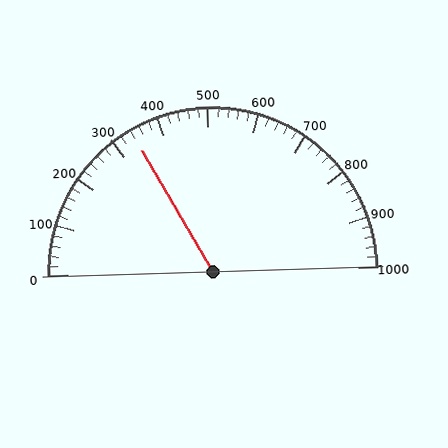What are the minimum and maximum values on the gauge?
The gauge ranges from 0 to 1000.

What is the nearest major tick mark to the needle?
The nearest major tick mark is 300.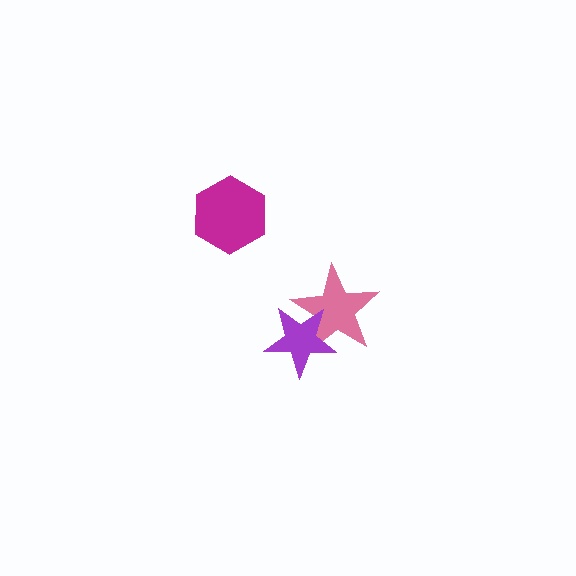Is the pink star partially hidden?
Yes, it is partially covered by another shape.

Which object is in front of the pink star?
The purple star is in front of the pink star.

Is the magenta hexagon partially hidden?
No, no other shape covers it.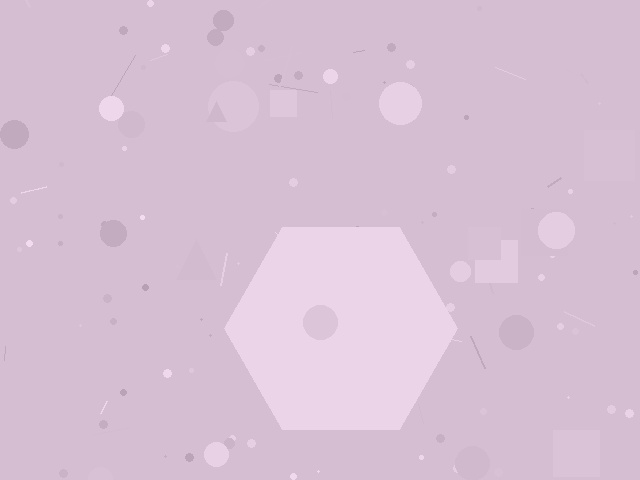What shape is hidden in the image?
A hexagon is hidden in the image.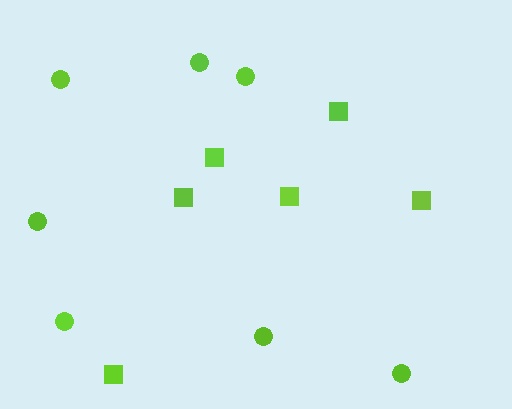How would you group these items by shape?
There are 2 groups: one group of squares (6) and one group of circles (7).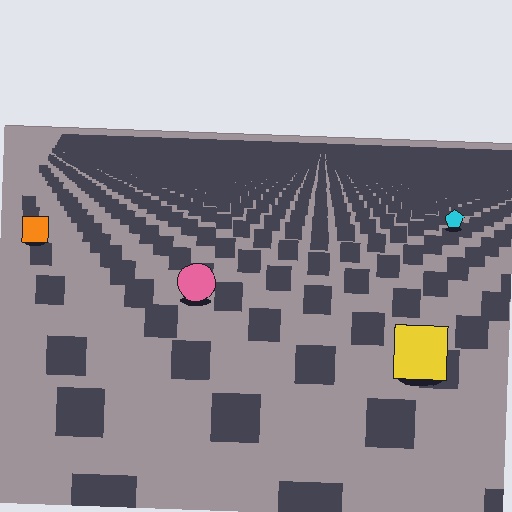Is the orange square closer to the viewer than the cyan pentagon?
Yes. The orange square is closer — you can tell from the texture gradient: the ground texture is coarser near it.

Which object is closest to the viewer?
The yellow square is closest. The texture marks near it are larger and more spread out.